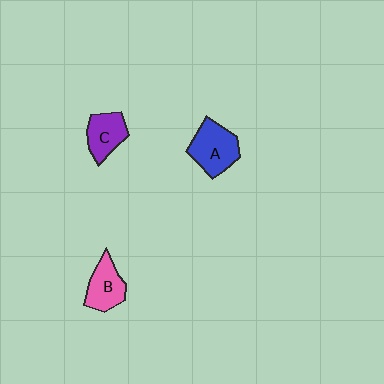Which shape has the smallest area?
Shape C (purple).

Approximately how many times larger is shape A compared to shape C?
Approximately 1.3 times.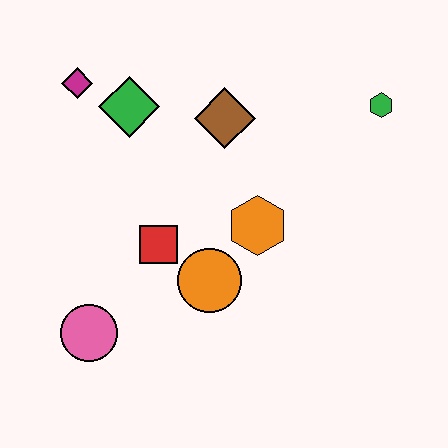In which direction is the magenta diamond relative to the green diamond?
The magenta diamond is to the left of the green diamond.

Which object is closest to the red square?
The orange circle is closest to the red square.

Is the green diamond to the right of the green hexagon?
No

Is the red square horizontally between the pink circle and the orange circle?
Yes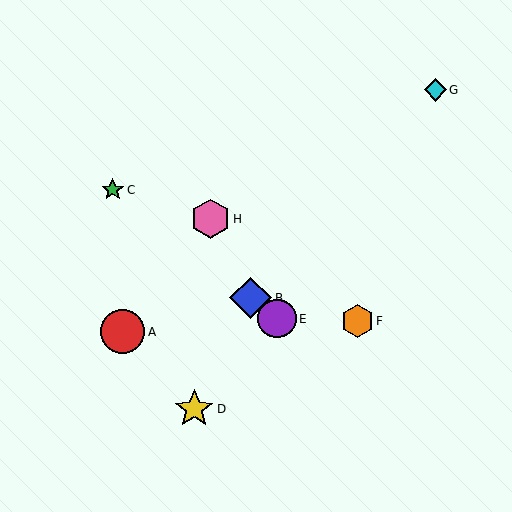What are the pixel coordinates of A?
Object A is at (123, 332).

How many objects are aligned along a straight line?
3 objects (B, C, E) are aligned along a straight line.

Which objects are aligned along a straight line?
Objects B, C, E are aligned along a straight line.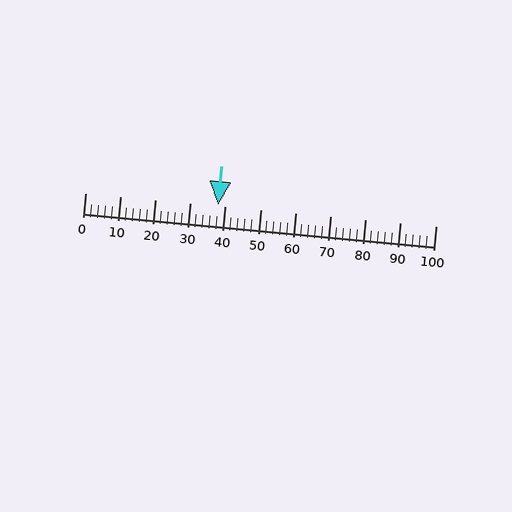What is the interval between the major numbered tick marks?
The major tick marks are spaced 10 units apart.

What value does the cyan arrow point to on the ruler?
The cyan arrow points to approximately 38.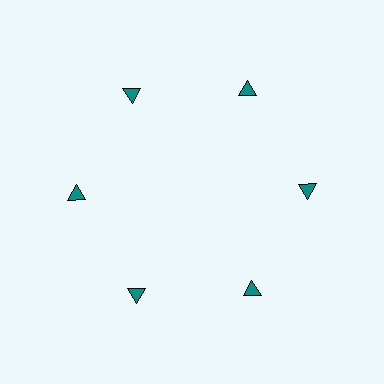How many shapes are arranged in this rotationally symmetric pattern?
There are 6 shapes, arranged in 6 groups of 1.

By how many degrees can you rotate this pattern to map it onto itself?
The pattern maps onto itself every 60 degrees of rotation.